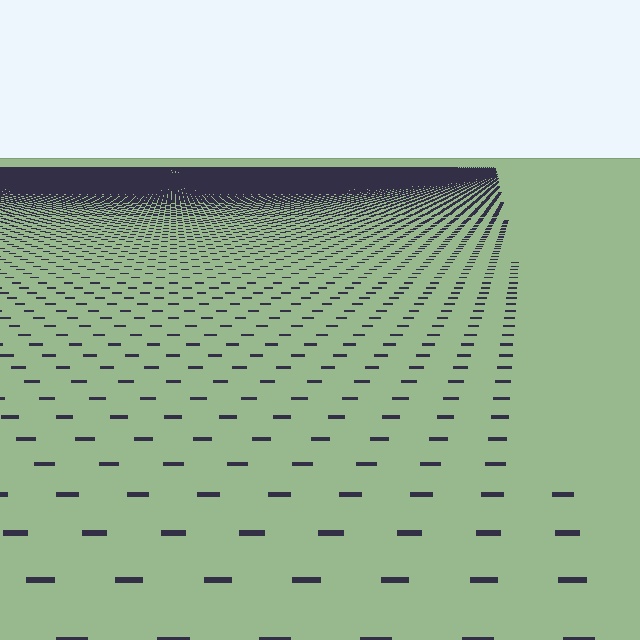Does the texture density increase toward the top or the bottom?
Density increases toward the top.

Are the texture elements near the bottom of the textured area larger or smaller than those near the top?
Larger. Near the bottom, elements are closer to the viewer and appear at a bigger on-screen size.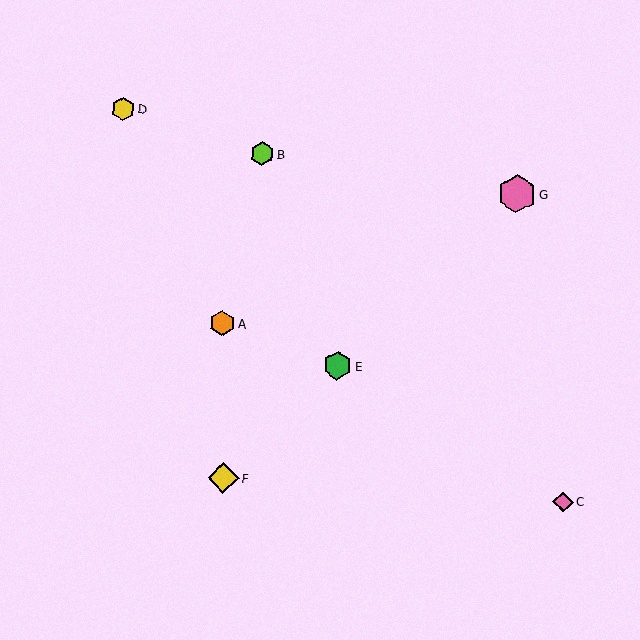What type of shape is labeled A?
Shape A is an orange hexagon.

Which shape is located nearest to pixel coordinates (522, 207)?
The pink hexagon (labeled G) at (517, 194) is nearest to that location.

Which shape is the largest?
The pink hexagon (labeled G) is the largest.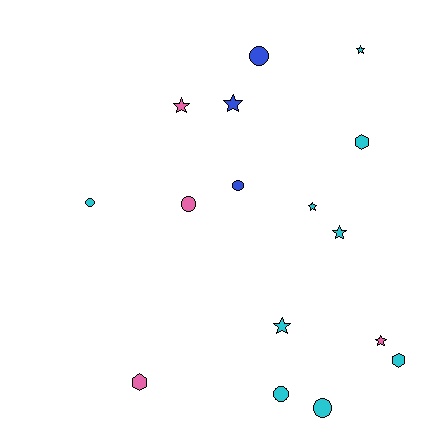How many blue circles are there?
There are 2 blue circles.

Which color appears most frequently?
Cyan, with 9 objects.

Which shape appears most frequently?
Star, with 7 objects.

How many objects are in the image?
There are 16 objects.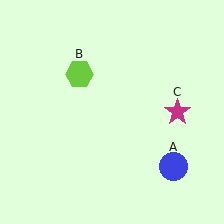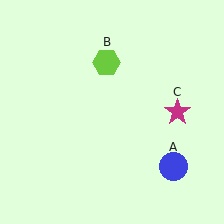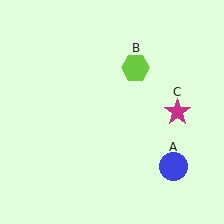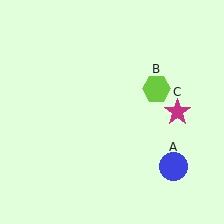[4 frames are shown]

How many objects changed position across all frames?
1 object changed position: lime hexagon (object B).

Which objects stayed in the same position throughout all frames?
Blue circle (object A) and magenta star (object C) remained stationary.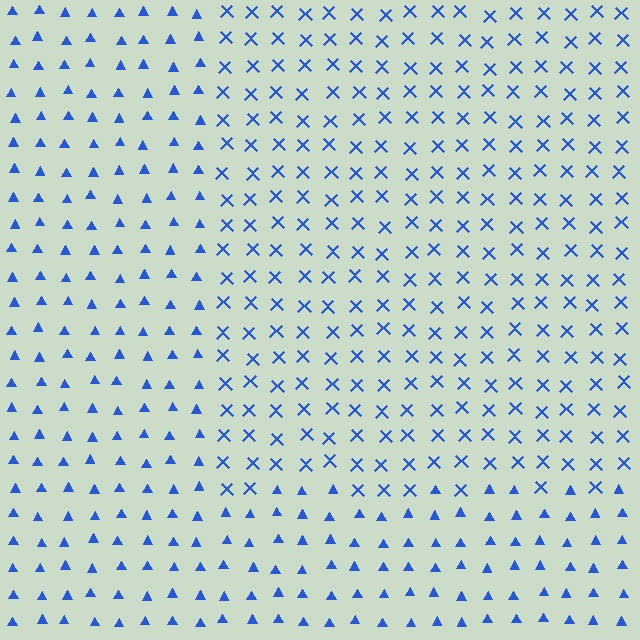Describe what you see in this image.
The image is filled with small blue elements arranged in a uniform grid. A rectangle-shaped region contains X marks, while the surrounding area contains triangles. The boundary is defined purely by the change in element shape.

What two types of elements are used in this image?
The image uses X marks inside the rectangle region and triangles outside it.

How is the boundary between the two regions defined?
The boundary is defined by a change in element shape: X marks inside vs. triangles outside. All elements share the same color and spacing.